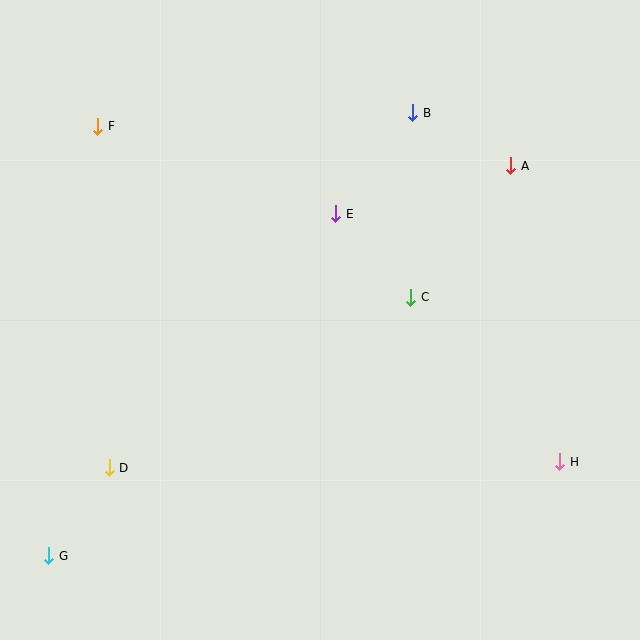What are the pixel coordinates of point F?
Point F is at (98, 126).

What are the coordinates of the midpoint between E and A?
The midpoint between E and A is at (423, 190).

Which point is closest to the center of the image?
Point C at (411, 297) is closest to the center.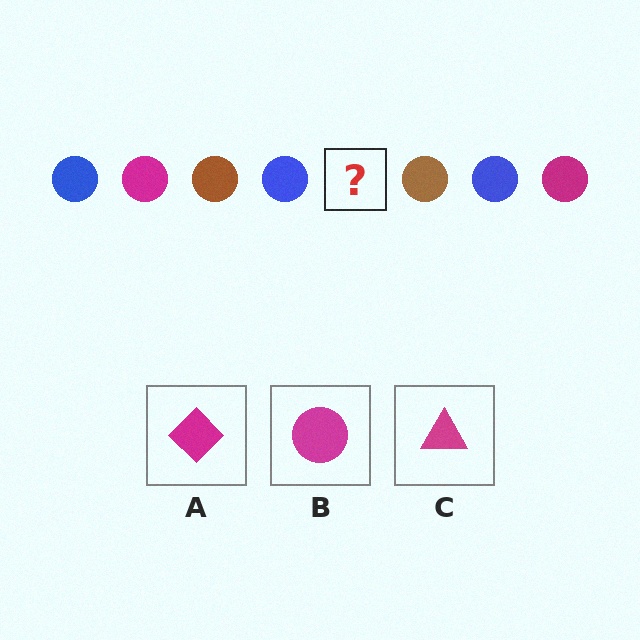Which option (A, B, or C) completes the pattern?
B.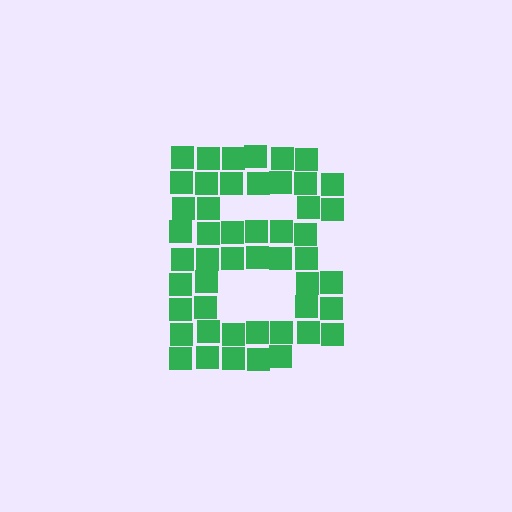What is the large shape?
The large shape is the letter B.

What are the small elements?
The small elements are squares.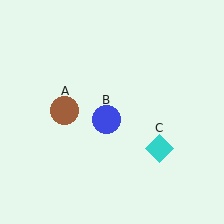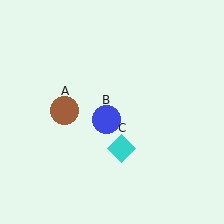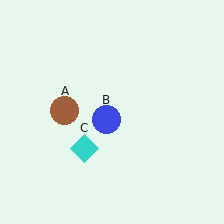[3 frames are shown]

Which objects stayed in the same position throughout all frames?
Brown circle (object A) and blue circle (object B) remained stationary.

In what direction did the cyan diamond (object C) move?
The cyan diamond (object C) moved left.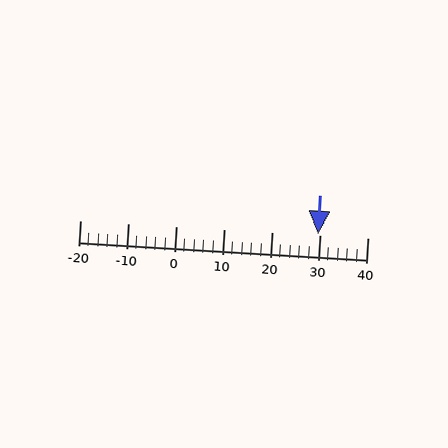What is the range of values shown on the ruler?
The ruler shows values from -20 to 40.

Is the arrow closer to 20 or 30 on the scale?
The arrow is closer to 30.